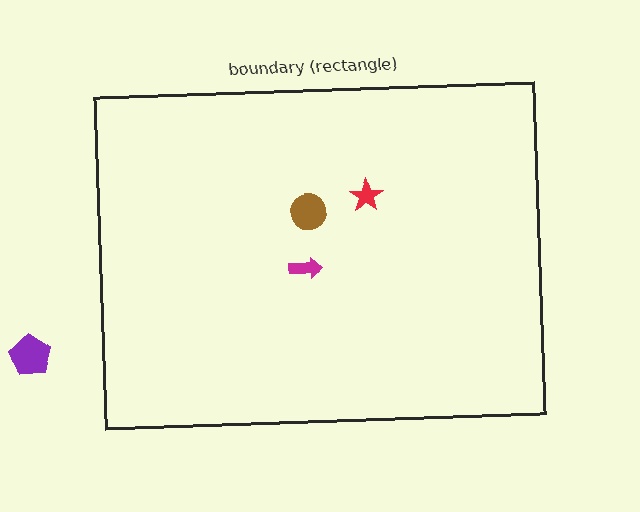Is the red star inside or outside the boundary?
Inside.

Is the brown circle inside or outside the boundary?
Inside.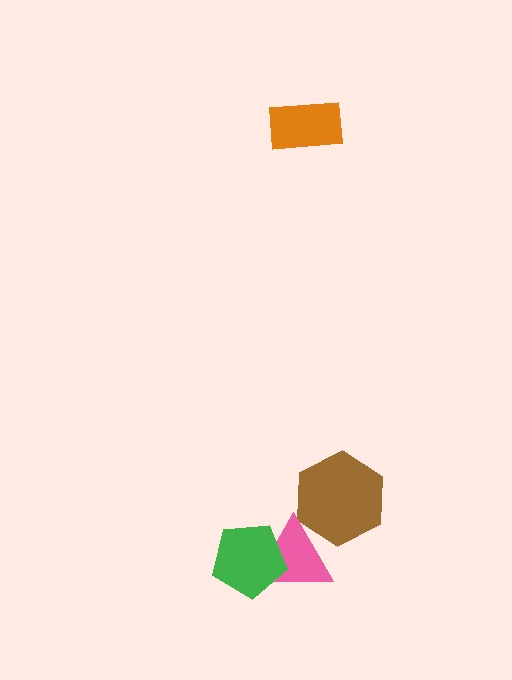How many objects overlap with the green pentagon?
1 object overlaps with the green pentagon.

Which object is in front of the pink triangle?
The green pentagon is in front of the pink triangle.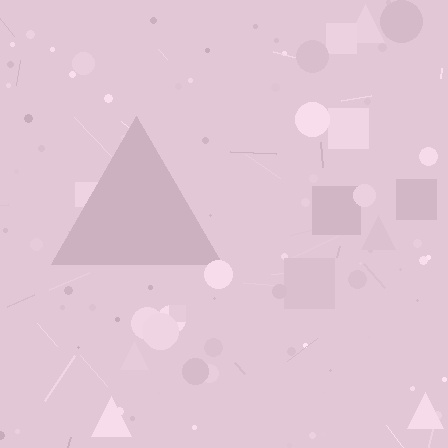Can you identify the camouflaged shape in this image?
The camouflaged shape is a triangle.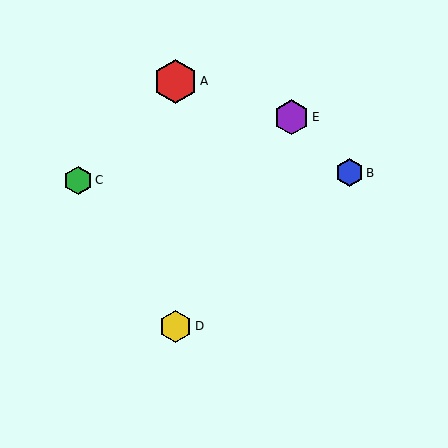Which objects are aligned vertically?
Objects A, D are aligned vertically.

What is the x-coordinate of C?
Object C is at x≈78.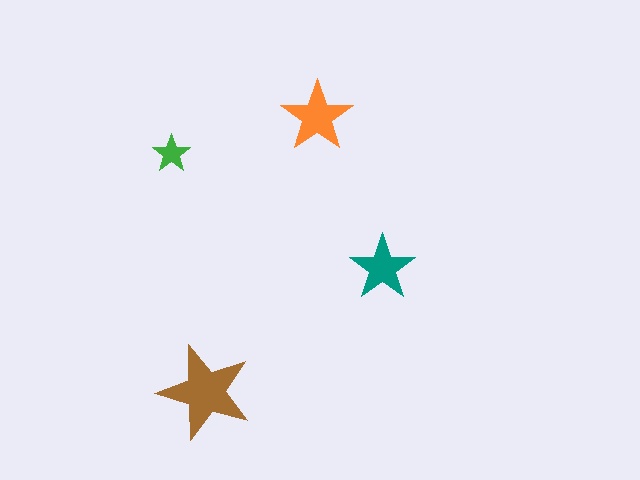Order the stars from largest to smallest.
the brown one, the orange one, the teal one, the green one.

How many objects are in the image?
There are 4 objects in the image.